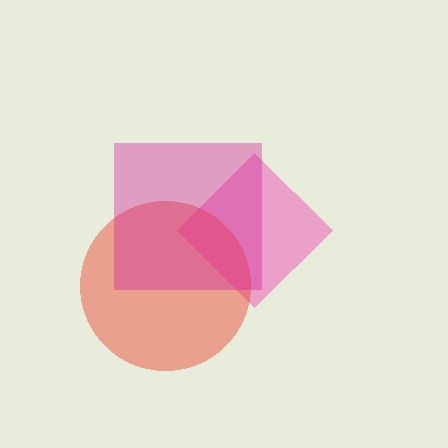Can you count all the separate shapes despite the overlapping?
Yes, there are 3 separate shapes.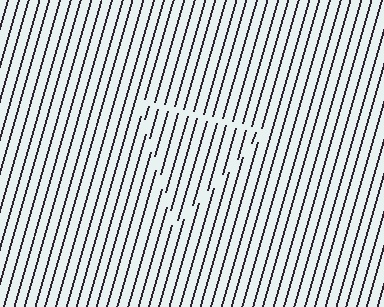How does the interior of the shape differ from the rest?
The interior of the shape contains the same grating, shifted by half a period — the contour is defined by the phase discontinuity where line-ends from the inner and outer gratings abut.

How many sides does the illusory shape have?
3 sides — the line-ends trace a triangle.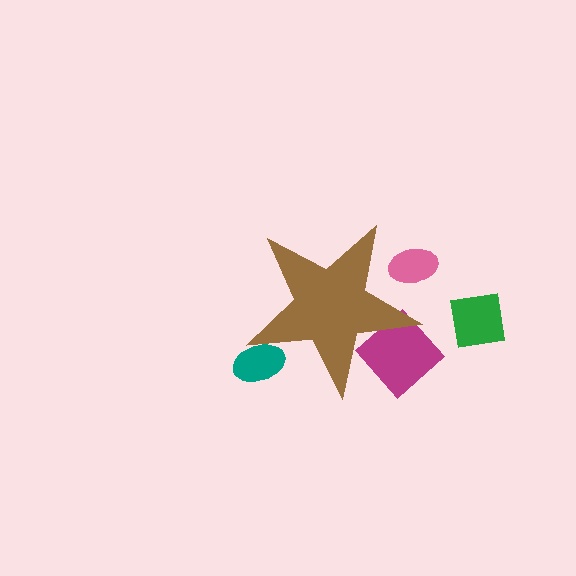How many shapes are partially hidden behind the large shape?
3 shapes are partially hidden.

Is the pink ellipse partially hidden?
Yes, the pink ellipse is partially hidden behind the brown star.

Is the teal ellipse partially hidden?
Yes, the teal ellipse is partially hidden behind the brown star.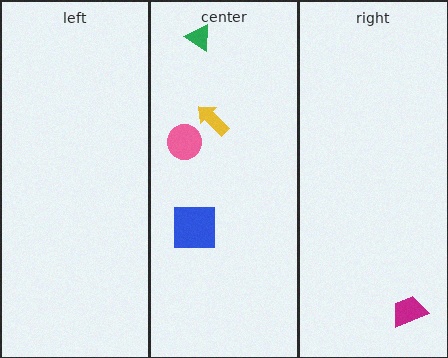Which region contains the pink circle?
The center region.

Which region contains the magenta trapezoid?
The right region.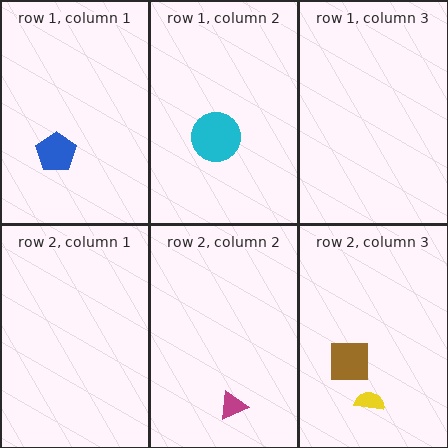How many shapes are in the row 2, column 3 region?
2.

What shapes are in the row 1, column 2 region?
The cyan circle.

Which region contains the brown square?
The row 2, column 3 region.